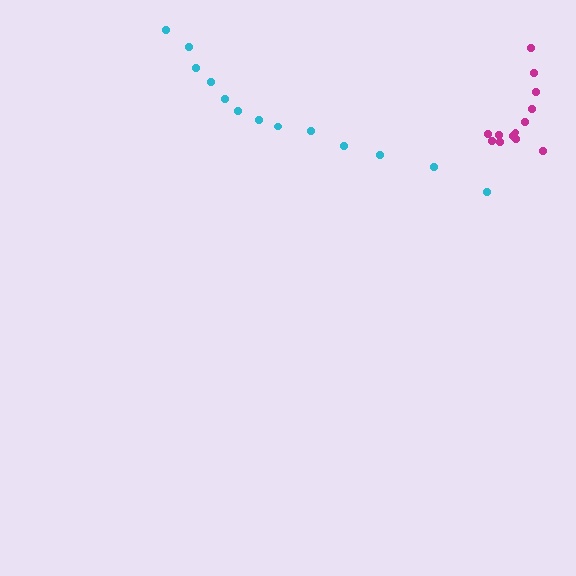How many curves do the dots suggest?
There are 2 distinct paths.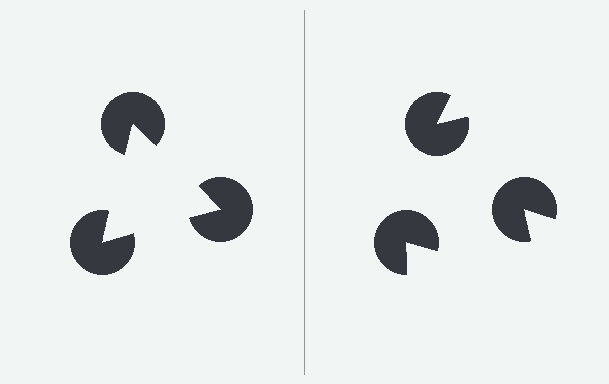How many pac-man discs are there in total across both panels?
6 — 3 on each side.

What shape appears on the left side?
An illusory triangle.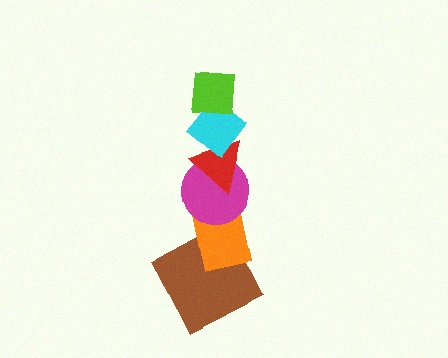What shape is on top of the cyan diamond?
The lime square is on top of the cyan diamond.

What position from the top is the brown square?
The brown square is 6th from the top.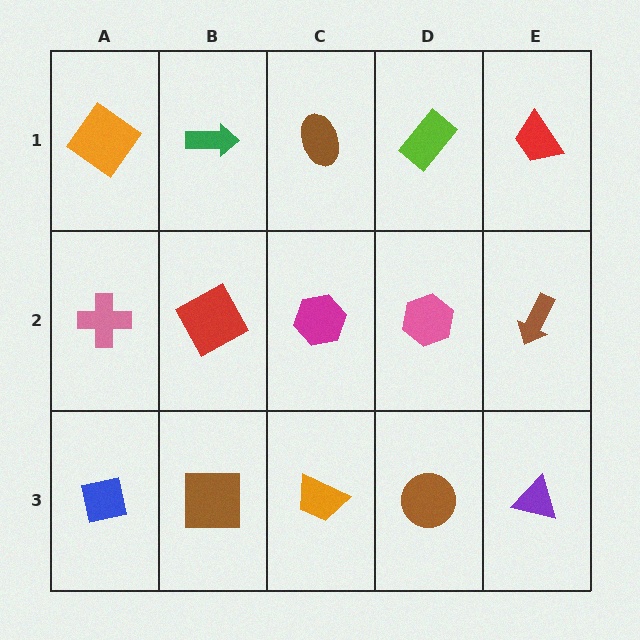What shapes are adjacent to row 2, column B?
A green arrow (row 1, column B), a brown square (row 3, column B), a pink cross (row 2, column A), a magenta hexagon (row 2, column C).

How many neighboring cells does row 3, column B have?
3.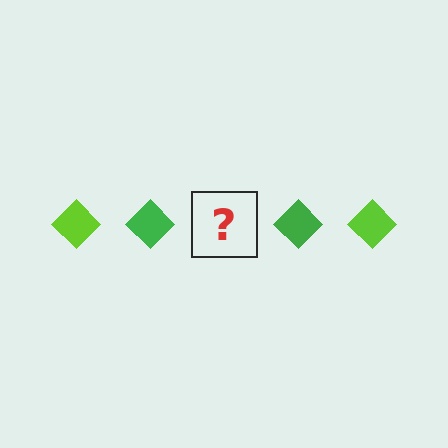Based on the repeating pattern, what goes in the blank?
The blank should be a lime diamond.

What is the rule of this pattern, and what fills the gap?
The rule is that the pattern cycles through lime, green diamonds. The gap should be filled with a lime diamond.